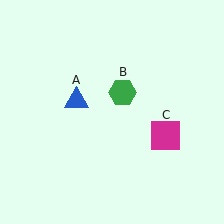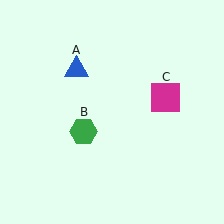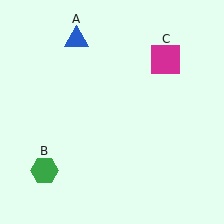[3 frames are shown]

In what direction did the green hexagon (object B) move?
The green hexagon (object B) moved down and to the left.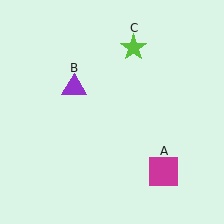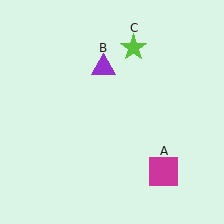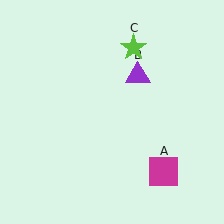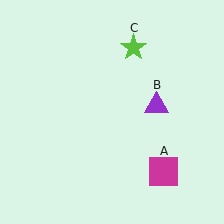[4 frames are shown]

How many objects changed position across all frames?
1 object changed position: purple triangle (object B).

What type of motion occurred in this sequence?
The purple triangle (object B) rotated clockwise around the center of the scene.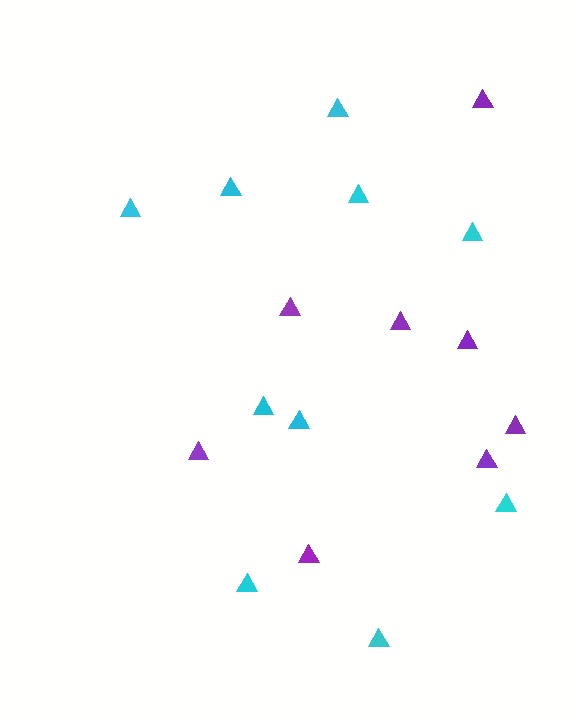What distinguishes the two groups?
There are 2 groups: one group of cyan triangles (10) and one group of purple triangles (8).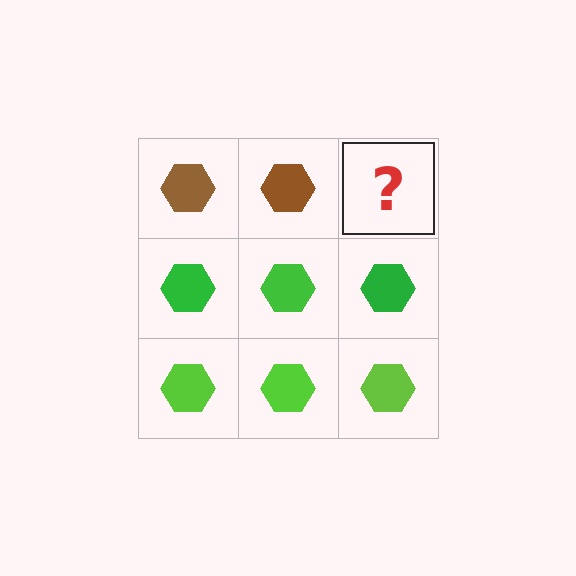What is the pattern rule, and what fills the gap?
The rule is that each row has a consistent color. The gap should be filled with a brown hexagon.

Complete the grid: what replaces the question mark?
The question mark should be replaced with a brown hexagon.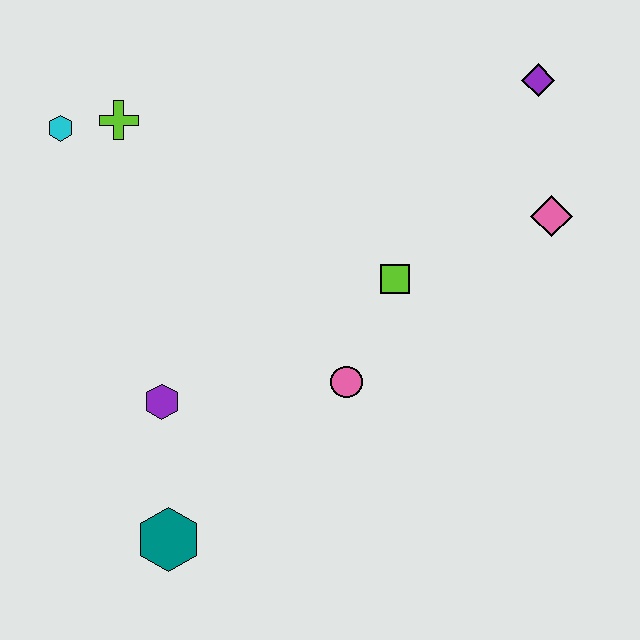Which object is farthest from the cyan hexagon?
The pink diamond is farthest from the cyan hexagon.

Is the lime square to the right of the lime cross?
Yes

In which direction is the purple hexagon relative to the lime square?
The purple hexagon is to the left of the lime square.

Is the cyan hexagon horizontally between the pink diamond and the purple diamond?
No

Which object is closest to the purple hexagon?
The teal hexagon is closest to the purple hexagon.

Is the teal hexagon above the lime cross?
No